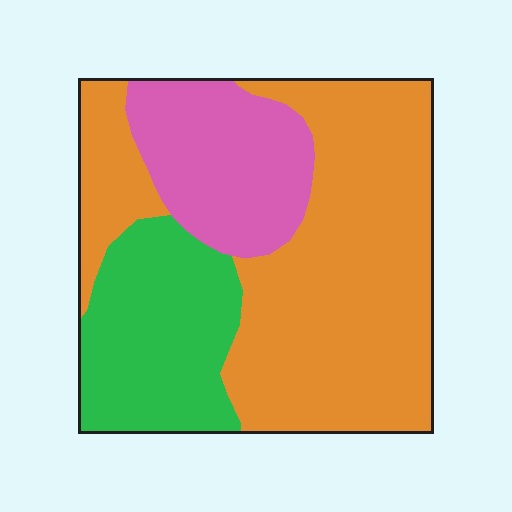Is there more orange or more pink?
Orange.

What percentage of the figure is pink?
Pink covers 20% of the figure.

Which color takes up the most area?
Orange, at roughly 55%.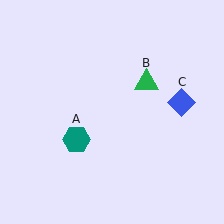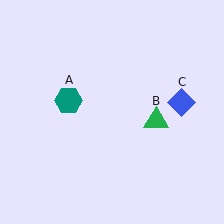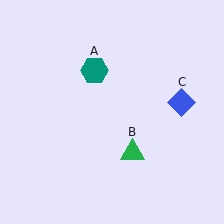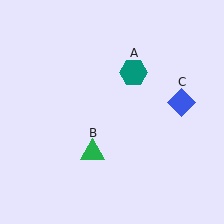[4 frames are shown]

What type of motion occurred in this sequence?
The teal hexagon (object A), green triangle (object B) rotated clockwise around the center of the scene.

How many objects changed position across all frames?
2 objects changed position: teal hexagon (object A), green triangle (object B).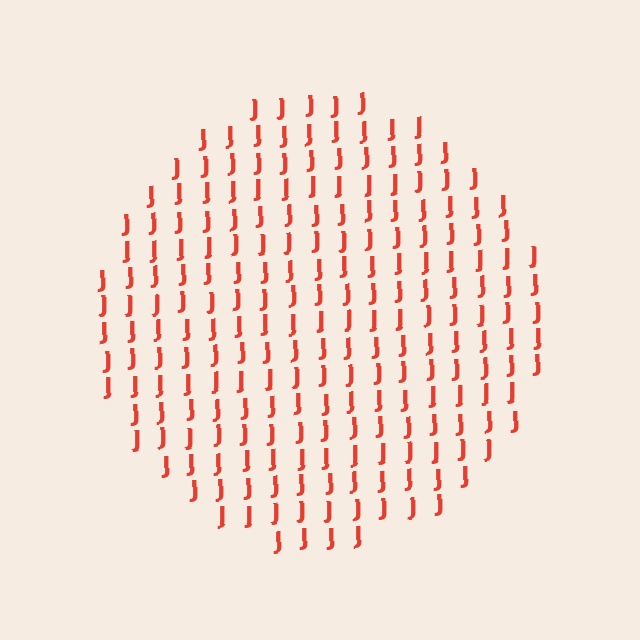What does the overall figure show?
The overall figure shows a circle.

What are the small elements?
The small elements are letter J's.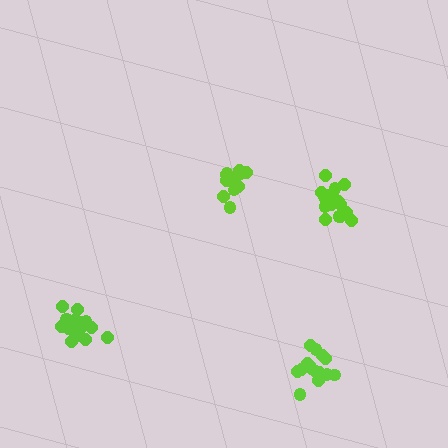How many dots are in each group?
Group 1: 18 dots, Group 2: 15 dots, Group 3: 12 dots, Group 4: 16 dots (61 total).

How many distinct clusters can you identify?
There are 4 distinct clusters.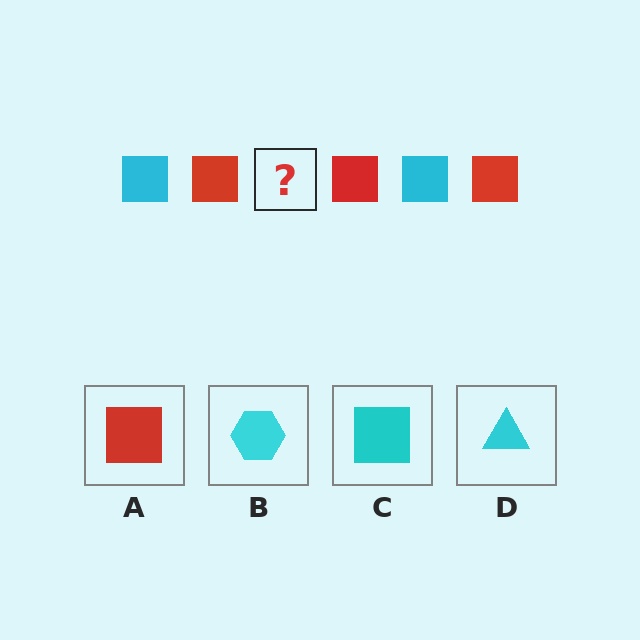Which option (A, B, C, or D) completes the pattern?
C.